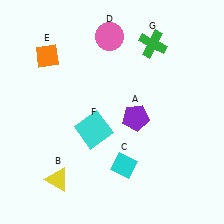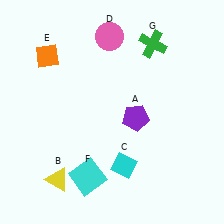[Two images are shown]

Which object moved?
The cyan square (F) moved down.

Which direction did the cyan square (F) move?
The cyan square (F) moved down.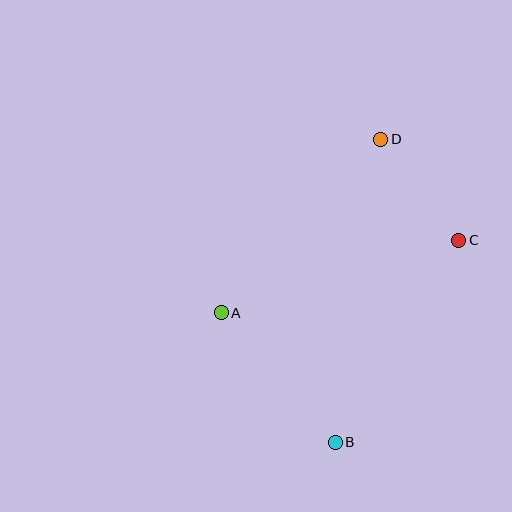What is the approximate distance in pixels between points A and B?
The distance between A and B is approximately 173 pixels.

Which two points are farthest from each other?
Points B and D are farthest from each other.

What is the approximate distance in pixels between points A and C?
The distance between A and C is approximately 248 pixels.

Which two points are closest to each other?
Points C and D are closest to each other.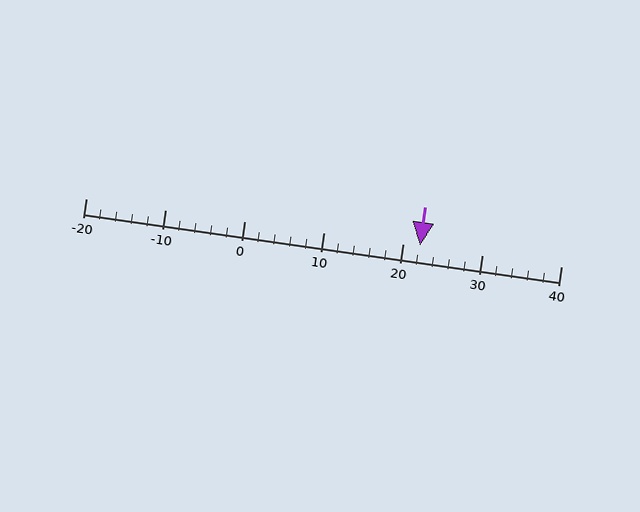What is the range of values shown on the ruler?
The ruler shows values from -20 to 40.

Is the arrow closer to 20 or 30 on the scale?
The arrow is closer to 20.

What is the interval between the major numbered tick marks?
The major tick marks are spaced 10 units apart.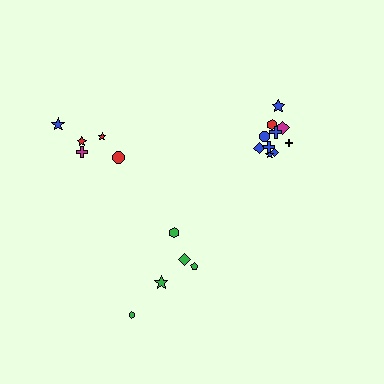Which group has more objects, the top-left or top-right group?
The top-right group.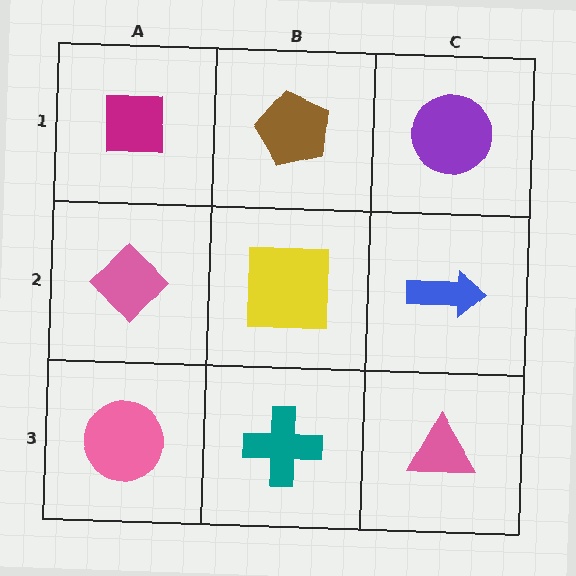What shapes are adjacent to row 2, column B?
A brown pentagon (row 1, column B), a teal cross (row 3, column B), a pink diamond (row 2, column A), a blue arrow (row 2, column C).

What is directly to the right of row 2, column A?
A yellow square.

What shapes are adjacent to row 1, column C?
A blue arrow (row 2, column C), a brown pentagon (row 1, column B).